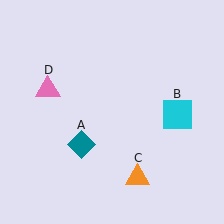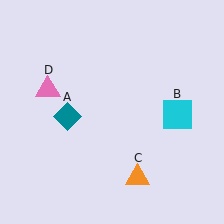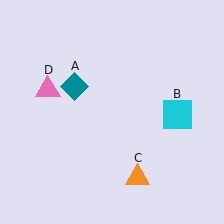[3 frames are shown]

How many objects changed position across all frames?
1 object changed position: teal diamond (object A).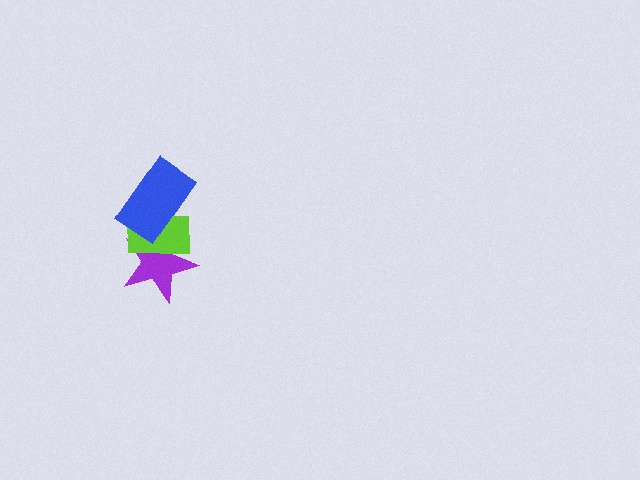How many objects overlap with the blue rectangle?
2 objects overlap with the blue rectangle.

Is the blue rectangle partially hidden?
No, no other shape covers it.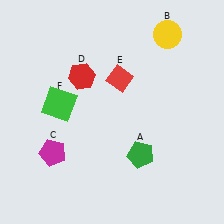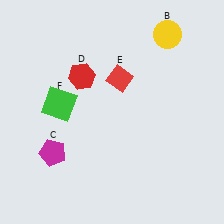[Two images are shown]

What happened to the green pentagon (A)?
The green pentagon (A) was removed in Image 2. It was in the bottom-right area of Image 1.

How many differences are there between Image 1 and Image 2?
There is 1 difference between the two images.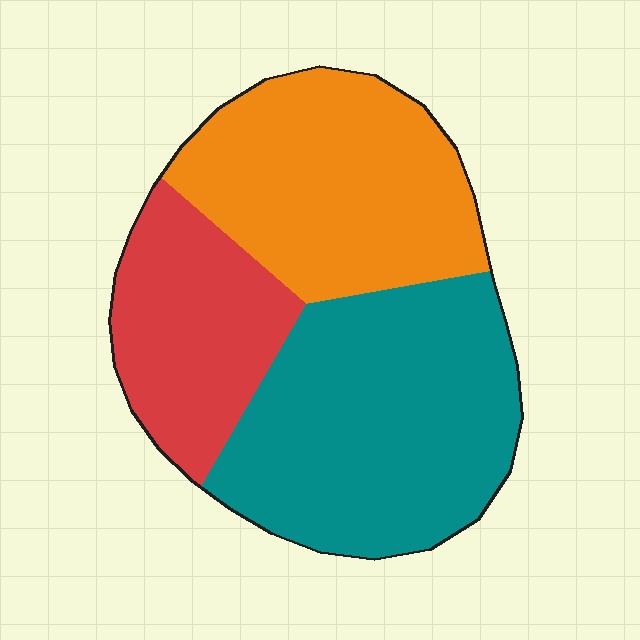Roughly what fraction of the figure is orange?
Orange covers 34% of the figure.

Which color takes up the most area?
Teal, at roughly 45%.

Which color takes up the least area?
Red, at roughly 25%.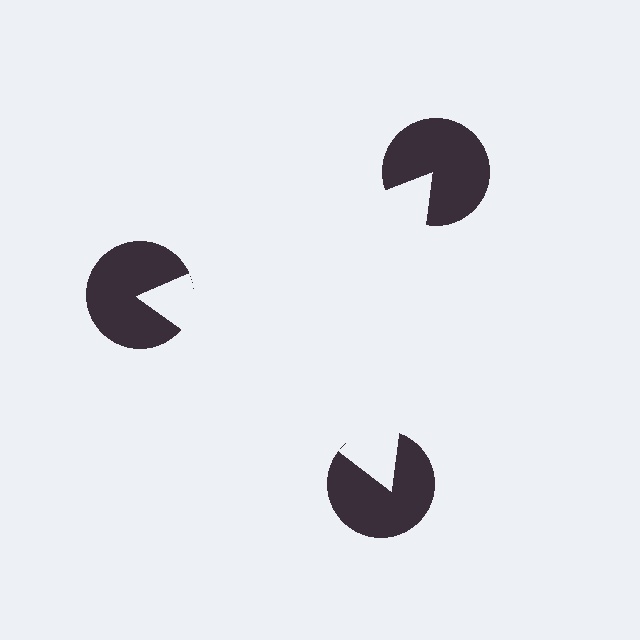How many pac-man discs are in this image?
There are 3 — one at each vertex of the illusory triangle.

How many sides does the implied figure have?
3 sides.